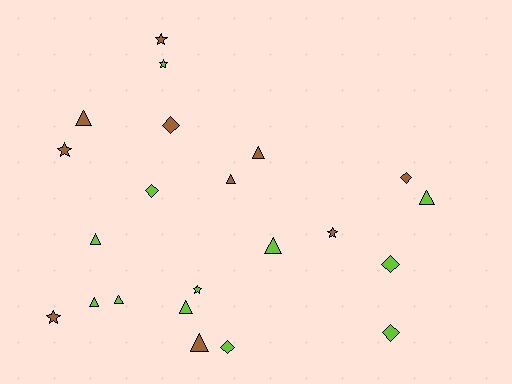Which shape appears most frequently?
Triangle, with 10 objects.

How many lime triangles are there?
There are 6 lime triangles.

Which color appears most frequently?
Lime, with 12 objects.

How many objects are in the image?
There are 22 objects.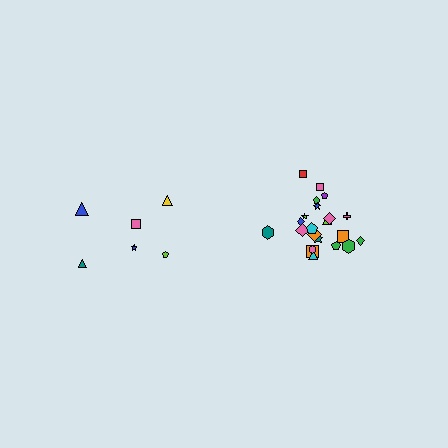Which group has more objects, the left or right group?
The right group.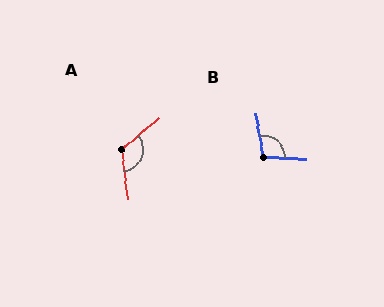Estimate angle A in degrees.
Approximately 124 degrees.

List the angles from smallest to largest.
B (102°), A (124°).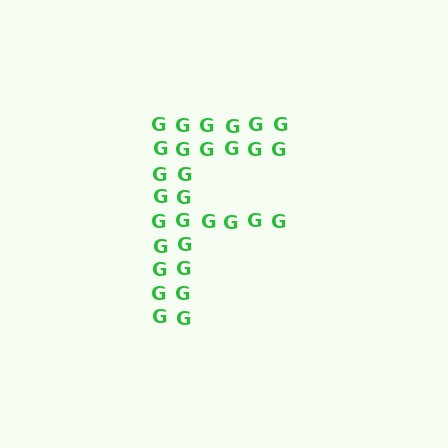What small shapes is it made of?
It is made of small letter G's.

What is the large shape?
The large shape is the letter F.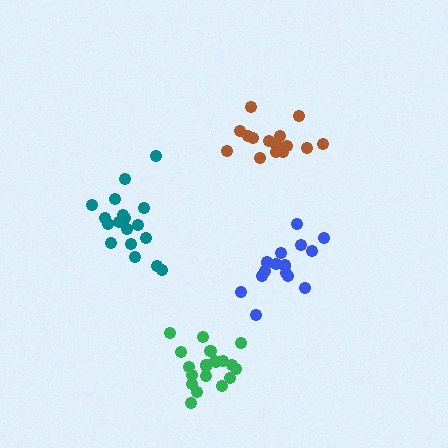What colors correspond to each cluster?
The clusters are colored: teal, blue, brown, green.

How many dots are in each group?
Group 1: 18 dots, Group 2: 16 dots, Group 3: 15 dots, Group 4: 20 dots (69 total).